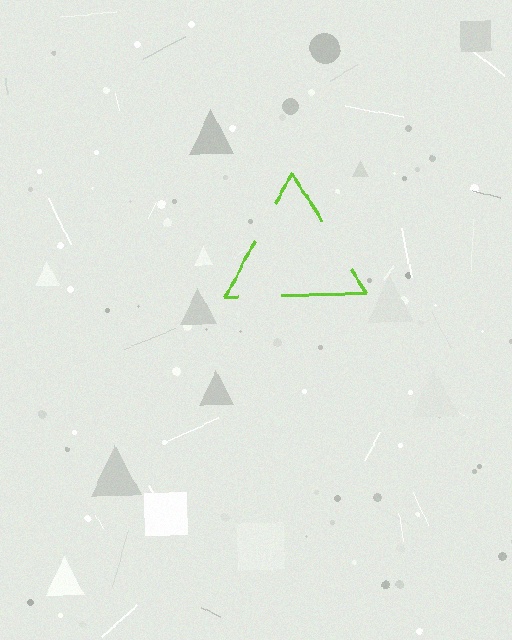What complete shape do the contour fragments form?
The contour fragments form a triangle.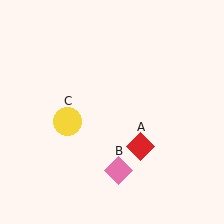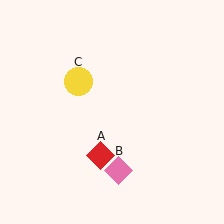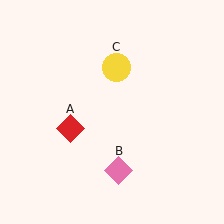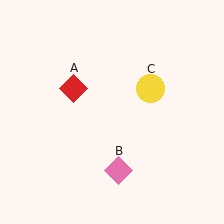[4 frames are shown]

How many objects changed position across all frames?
2 objects changed position: red diamond (object A), yellow circle (object C).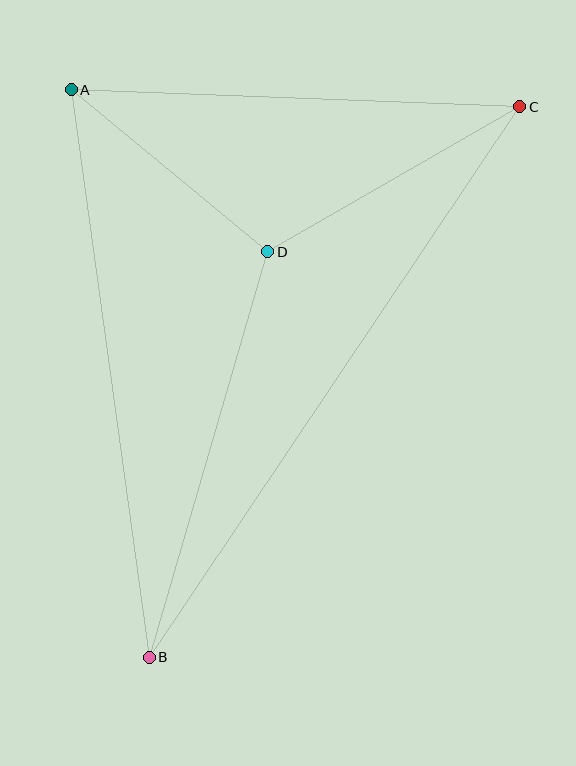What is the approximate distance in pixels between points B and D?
The distance between B and D is approximately 423 pixels.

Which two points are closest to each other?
Points A and D are closest to each other.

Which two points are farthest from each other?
Points B and C are farthest from each other.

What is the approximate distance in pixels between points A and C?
The distance between A and C is approximately 449 pixels.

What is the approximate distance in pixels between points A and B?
The distance between A and B is approximately 573 pixels.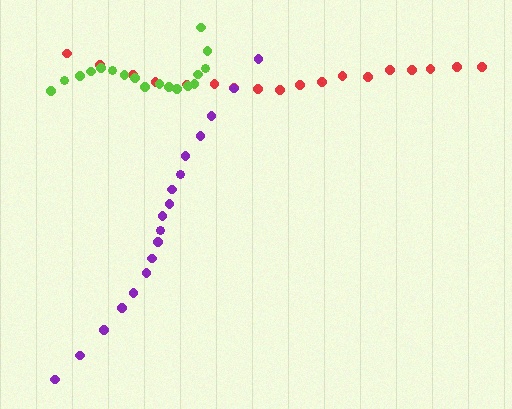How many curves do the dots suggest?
There are 3 distinct paths.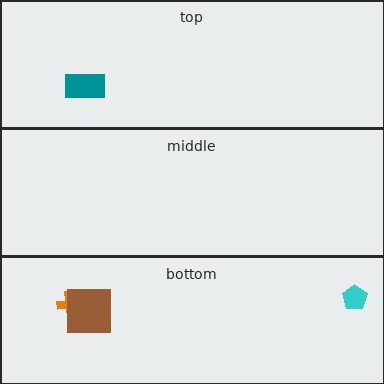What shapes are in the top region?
The teal rectangle.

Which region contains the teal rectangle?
The top region.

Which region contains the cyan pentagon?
The bottom region.